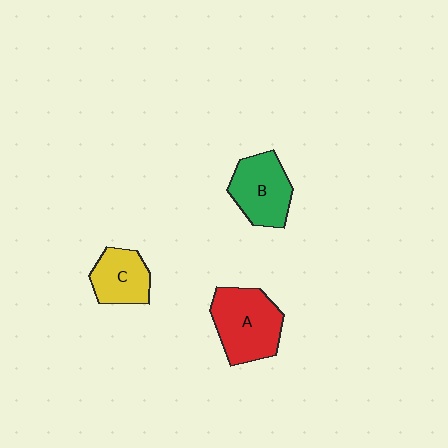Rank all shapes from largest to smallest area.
From largest to smallest: A (red), B (green), C (yellow).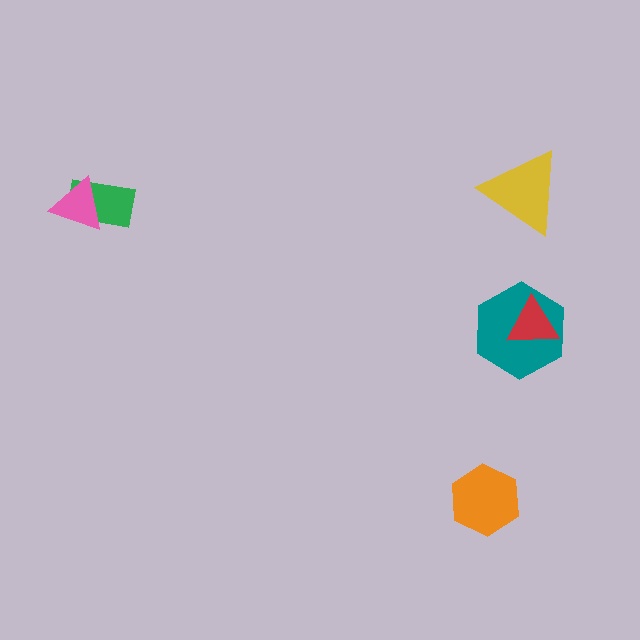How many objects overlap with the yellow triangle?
0 objects overlap with the yellow triangle.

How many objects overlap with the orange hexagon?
0 objects overlap with the orange hexagon.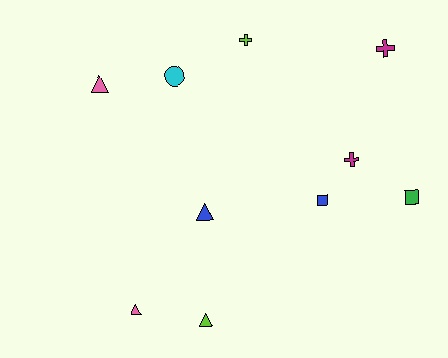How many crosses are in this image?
There are 3 crosses.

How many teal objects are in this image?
There are no teal objects.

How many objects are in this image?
There are 10 objects.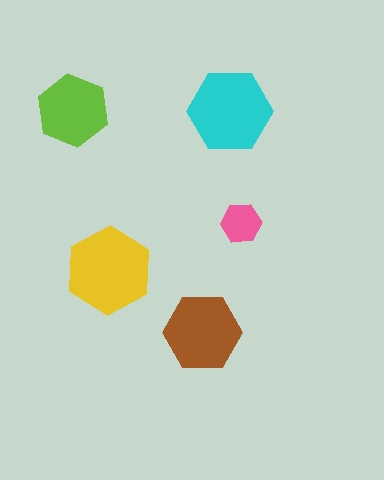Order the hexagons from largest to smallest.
the yellow one, the cyan one, the brown one, the lime one, the pink one.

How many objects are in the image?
There are 5 objects in the image.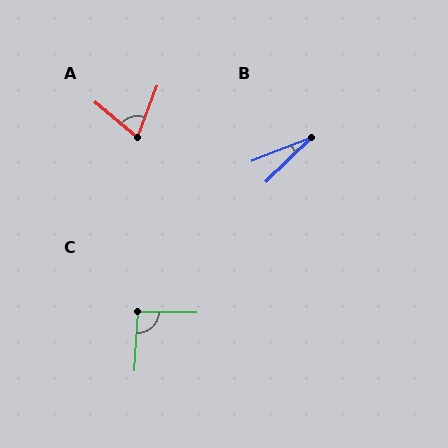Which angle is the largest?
C, at approximately 92 degrees.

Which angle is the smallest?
B, at approximately 24 degrees.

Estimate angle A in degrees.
Approximately 71 degrees.